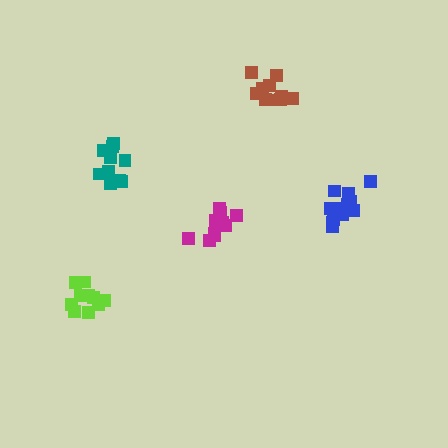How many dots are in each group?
Group 1: 10 dots, Group 2: 10 dots, Group 3: 14 dots, Group 4: 10 dots, Group 5: 10 dots (54 total).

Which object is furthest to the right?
The blue cluster is rightmost.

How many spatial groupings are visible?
There are 5 spatial groupings.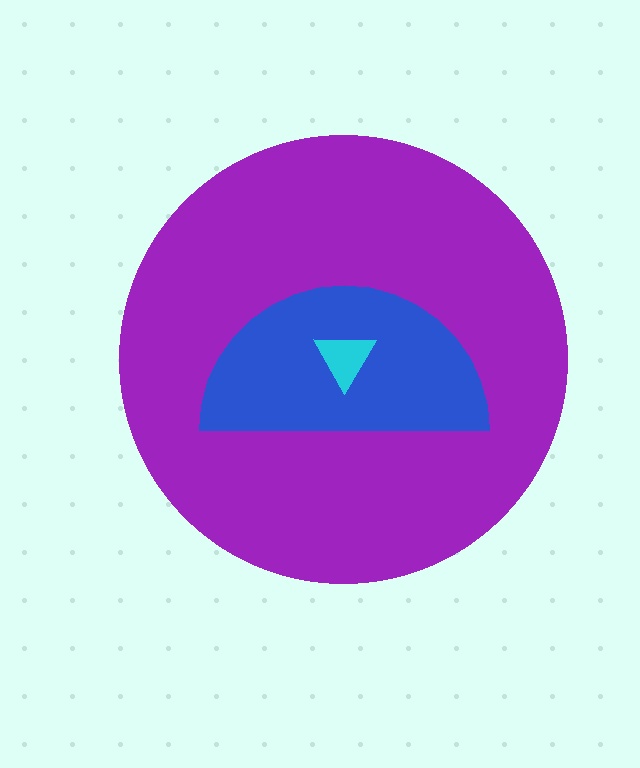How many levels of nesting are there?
3.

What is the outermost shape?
The purple circle.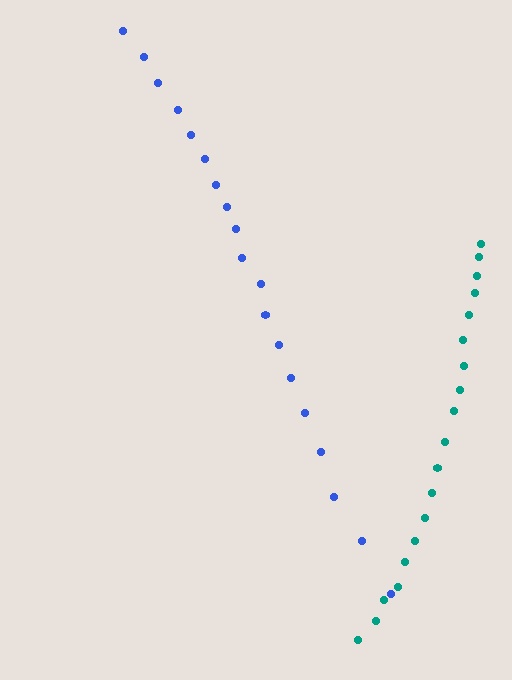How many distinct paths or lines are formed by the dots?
There are 2 distinct paths.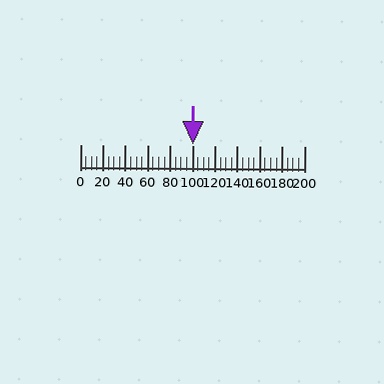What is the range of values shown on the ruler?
The ruler shows values from 0 to 200.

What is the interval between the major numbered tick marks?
The major tick marks are spaced 20 units apart.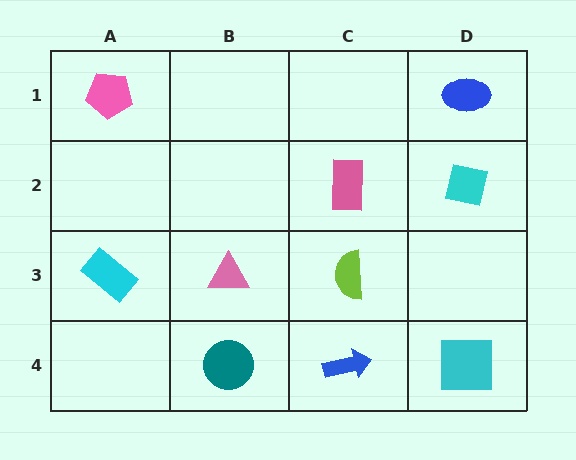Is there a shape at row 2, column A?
No, that cell is empty.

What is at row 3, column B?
A pink triangle.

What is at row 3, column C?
A lime semicircle.